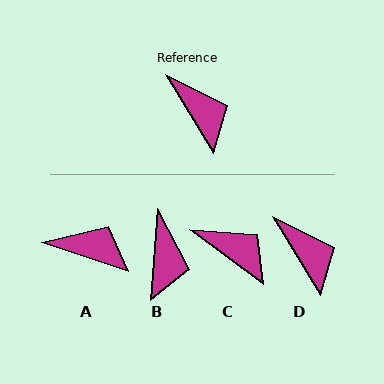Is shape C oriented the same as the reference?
No, it is off by about 22 degrees.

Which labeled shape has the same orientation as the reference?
D.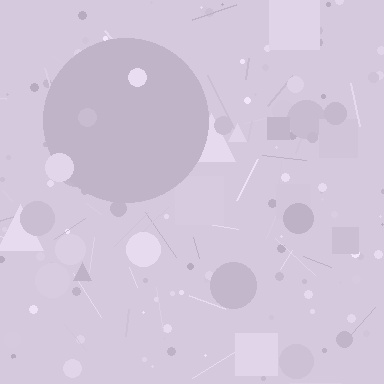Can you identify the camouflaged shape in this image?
The camouflaged shape is a circle.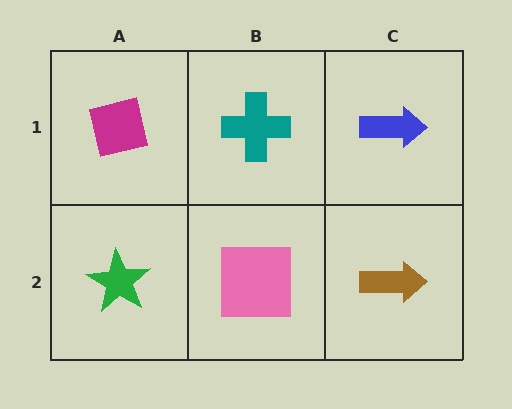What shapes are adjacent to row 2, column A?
A magenta square (row 1, column A), a pink square (row 2, column B).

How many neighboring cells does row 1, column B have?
3.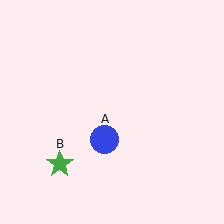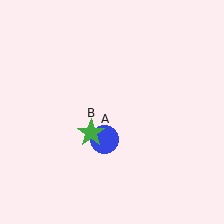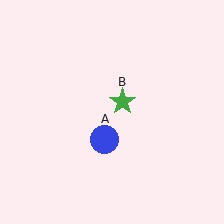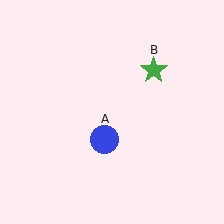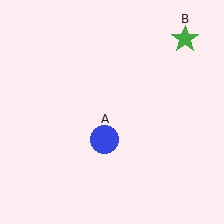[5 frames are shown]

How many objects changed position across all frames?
1 object changed position: green star (object B).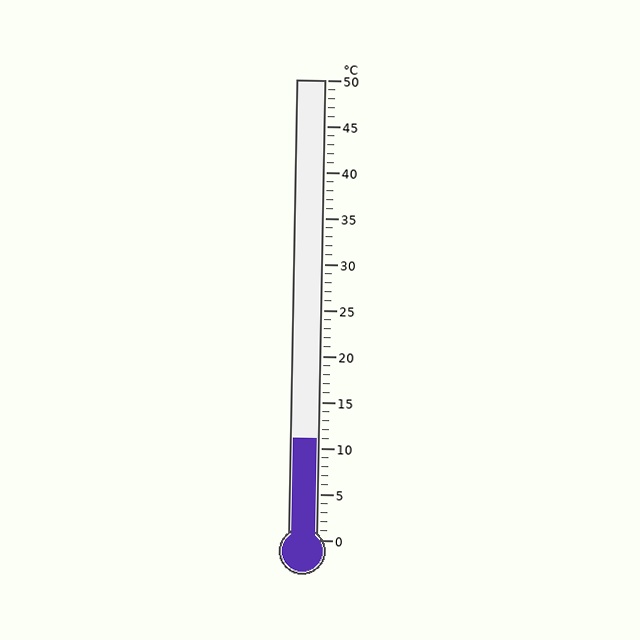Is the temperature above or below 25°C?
The temperature is below 25°C.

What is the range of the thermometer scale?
The thermometer scale ranges from 0°C to 50°C.